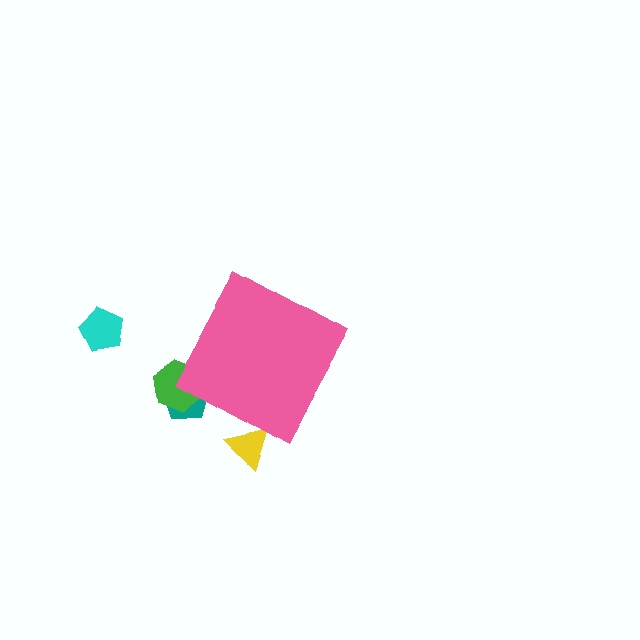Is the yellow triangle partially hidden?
Yes, the yellow triangle is partially hidden behind the pink diamond.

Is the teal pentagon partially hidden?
Yes, the teal pentagon is partially hidden behind the pink diamond.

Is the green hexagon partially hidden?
Yes, the green hexagon is partially hidden behind the pink diamond.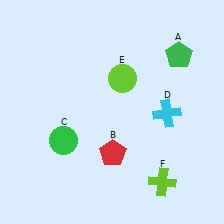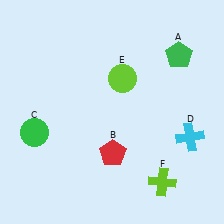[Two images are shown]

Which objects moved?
The objects that moved are: the green circle (C), the cyan cross (D).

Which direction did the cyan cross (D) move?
The cyan cross (D) moved down.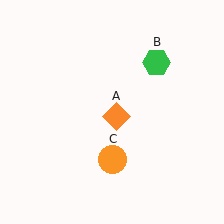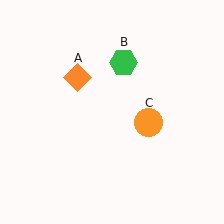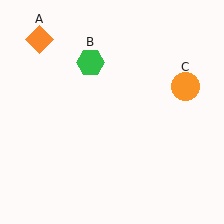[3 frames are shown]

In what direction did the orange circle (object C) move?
The orange circle (object C) moved up and to the right.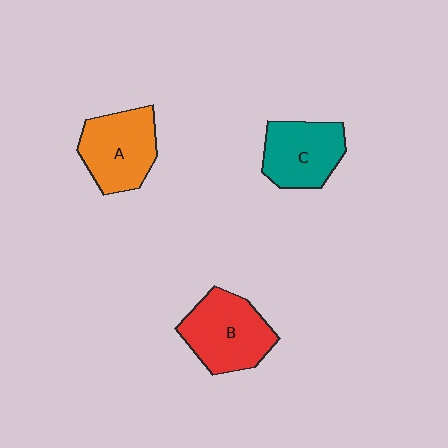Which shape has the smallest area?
Shape C (teal).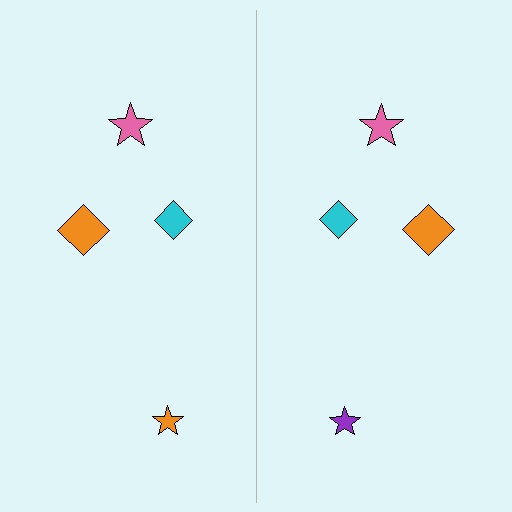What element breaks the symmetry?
The purple star on the right side breaks the symmetry — its mirror counterpart is orange.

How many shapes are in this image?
There are 8 shapes in this image.